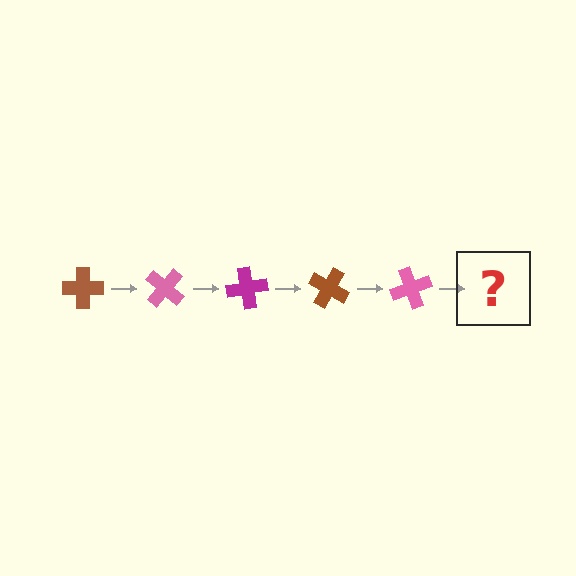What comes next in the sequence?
The next element should be a magenta cross, rotated 200 degrees from the start.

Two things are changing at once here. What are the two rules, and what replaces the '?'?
The two rules are that it rotates 40 degrees each step and the color cycles through brown, pink, and magenta. The '?' should be a magenta cross, rotated 200 degrees from the start.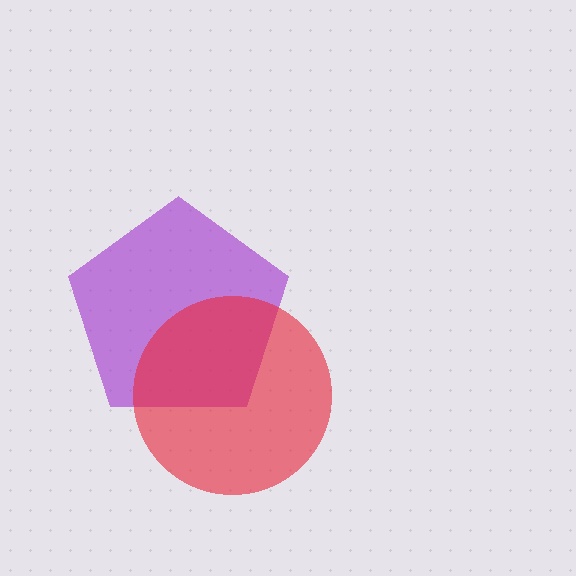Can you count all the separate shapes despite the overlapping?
Yes, there are 2 separate shapes.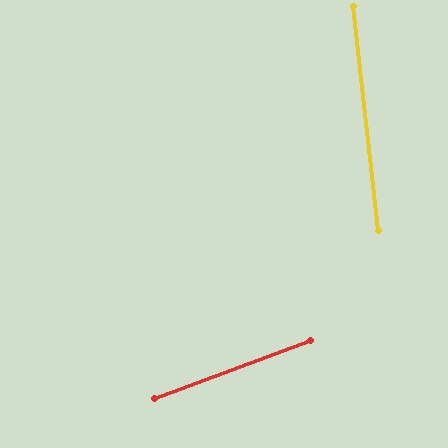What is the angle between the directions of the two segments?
Approximately 76 degrees.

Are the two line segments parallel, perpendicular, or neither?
Neither parallel nor perpendicular — they differ by about 76°.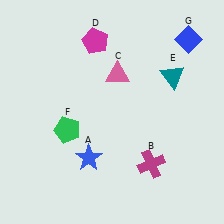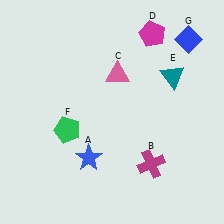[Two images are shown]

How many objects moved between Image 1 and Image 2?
1 object moved between the two images.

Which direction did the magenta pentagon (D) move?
The magenta pentagon (D) moved right.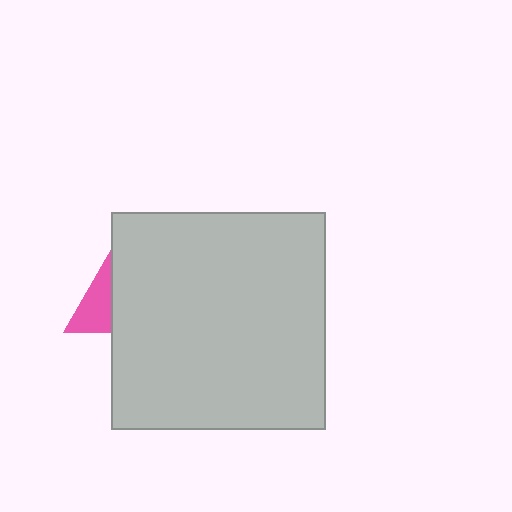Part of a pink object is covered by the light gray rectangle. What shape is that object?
It is a triangle.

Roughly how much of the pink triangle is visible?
A small part of it is visible (roughly 41%).